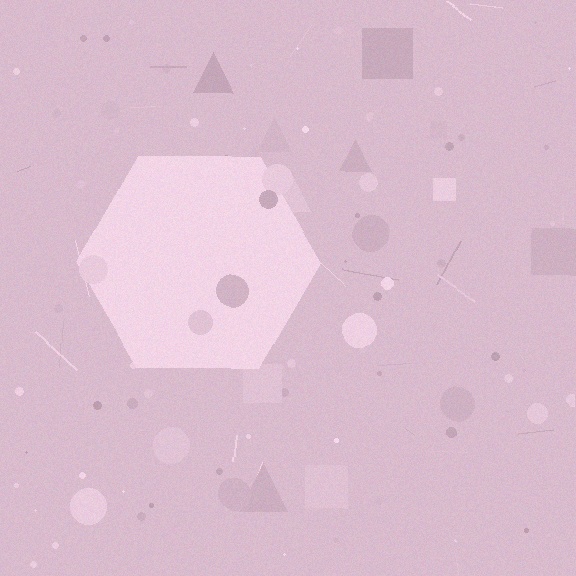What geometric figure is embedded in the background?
A hexagon is embedded in the background.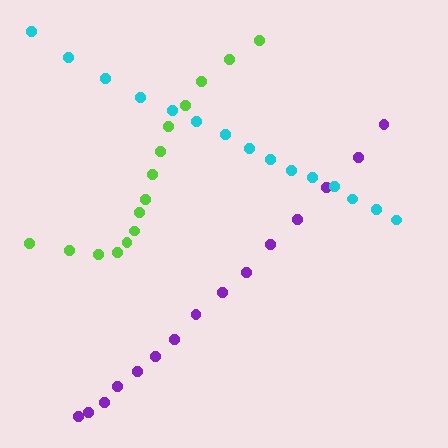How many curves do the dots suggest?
There are 3 distinct paths.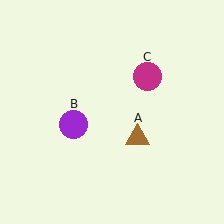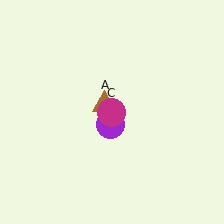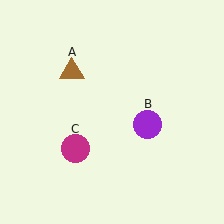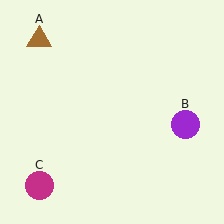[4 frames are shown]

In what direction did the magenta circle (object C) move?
The magenta circle (object C) moved down and to the left.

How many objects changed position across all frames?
3 objects changed position: brown triangle (object A), purple circle (object B), magenta circle (object C).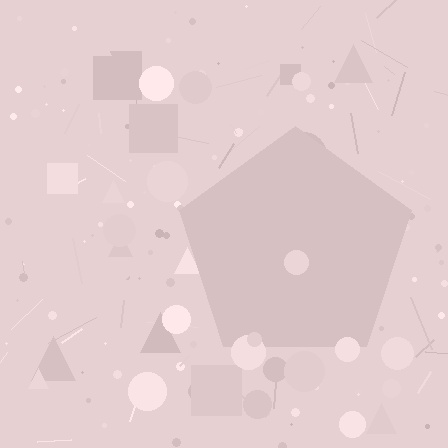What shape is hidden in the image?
A pentagon is hidden in the image.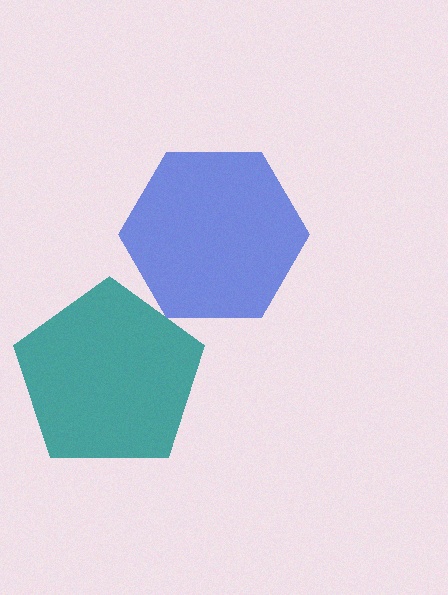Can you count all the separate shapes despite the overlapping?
Yes, there are 2 separate shapes.